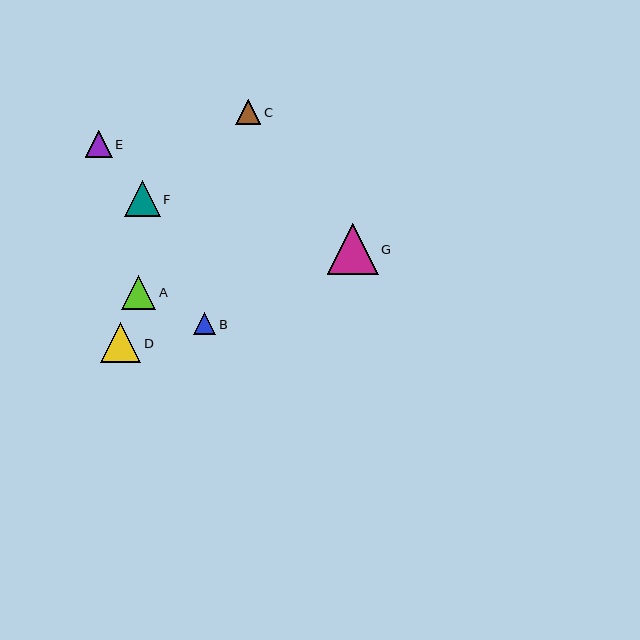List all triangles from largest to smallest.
From largest to smallest: G, D, F, A, E, C, B.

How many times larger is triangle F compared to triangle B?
Triangle F is approximately 1.7 times the size of triangle B.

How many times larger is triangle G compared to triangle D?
Triangle G is approximately 1.3 times the size of triangle D.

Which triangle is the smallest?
Triangle B is the smallest with a size of approximately 22 pixels.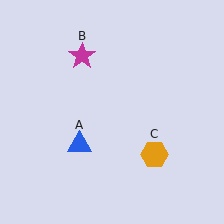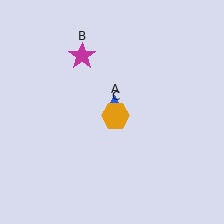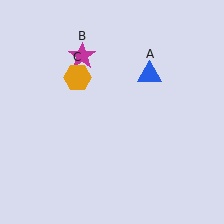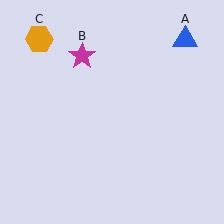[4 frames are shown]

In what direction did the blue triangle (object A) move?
The blue triangle (object A) moved up and to the right.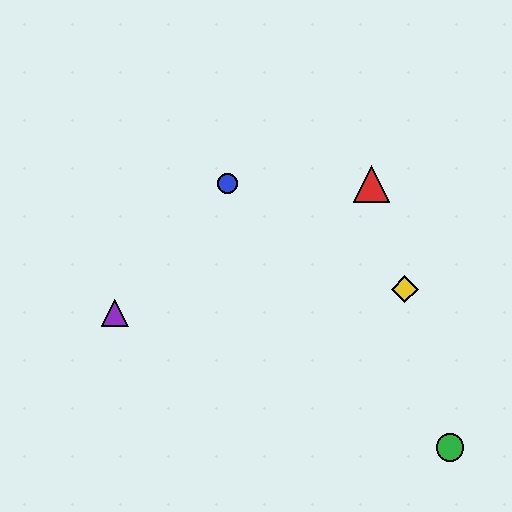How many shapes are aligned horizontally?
2 shapes (the red triangle, the blue circle) are aligned horizontally.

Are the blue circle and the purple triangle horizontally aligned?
No, the blue circle is at y≈184 and the purple triangle is at y≈313.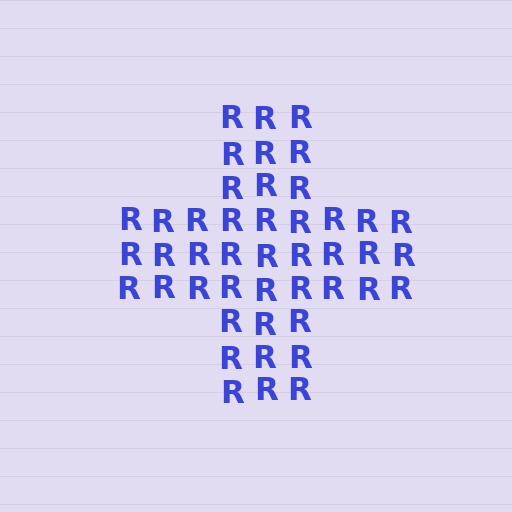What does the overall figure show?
The overall figure shows a cross.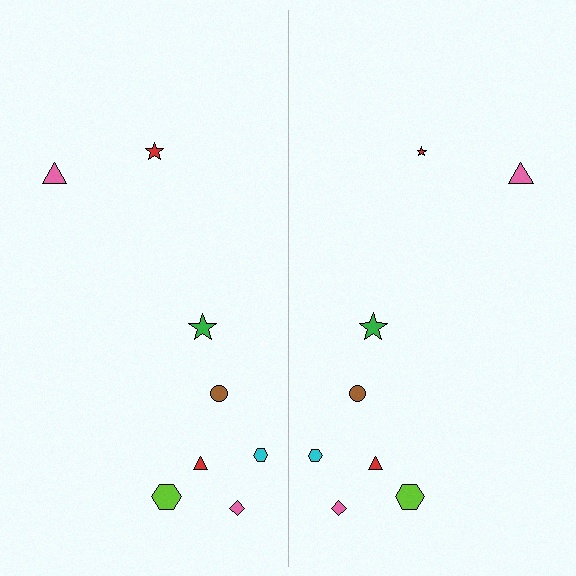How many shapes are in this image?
There are 16 shapes in this image.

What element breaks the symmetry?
The red star on the right side has a different size than its mirror counterpart.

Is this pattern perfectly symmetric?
No, the pattern is not perfectly symmetric. The red star on the right side has a different size than its mirror counterpart.